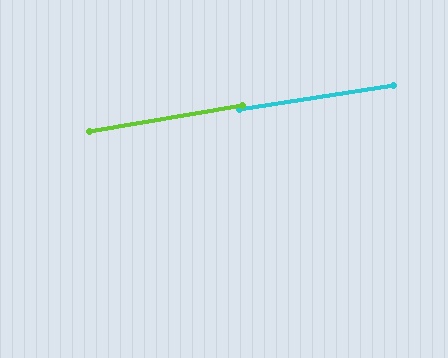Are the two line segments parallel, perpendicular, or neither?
Parallel — their directions differ by only 0.8°.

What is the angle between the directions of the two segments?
Approximately 1 degree.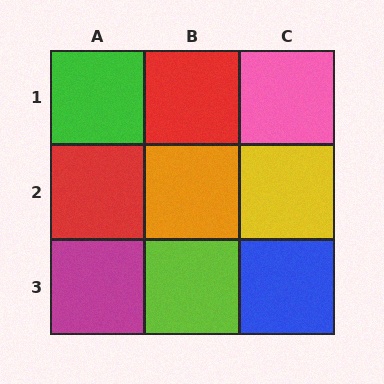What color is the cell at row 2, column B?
Orange.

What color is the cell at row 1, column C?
Pink.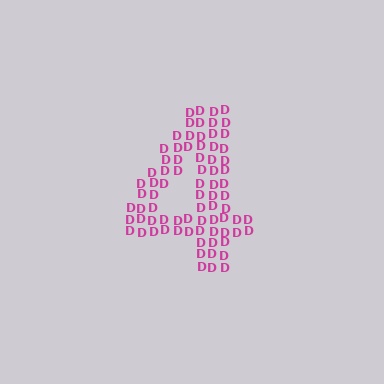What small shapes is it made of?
It is made of small letter D's.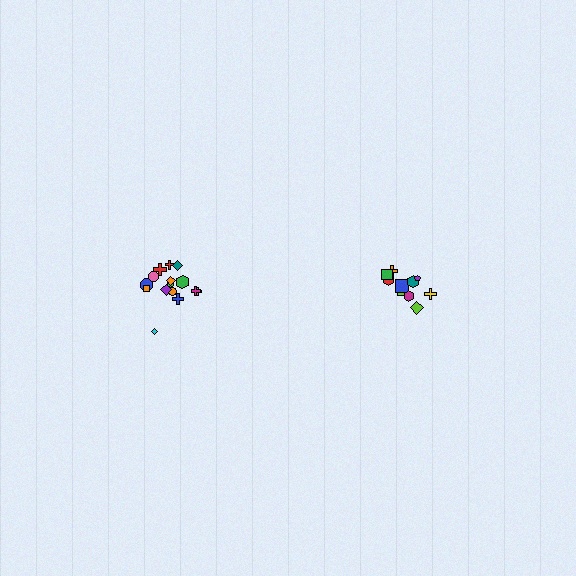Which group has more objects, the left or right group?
The left group.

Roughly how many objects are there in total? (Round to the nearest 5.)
Roughly 25 objects in total.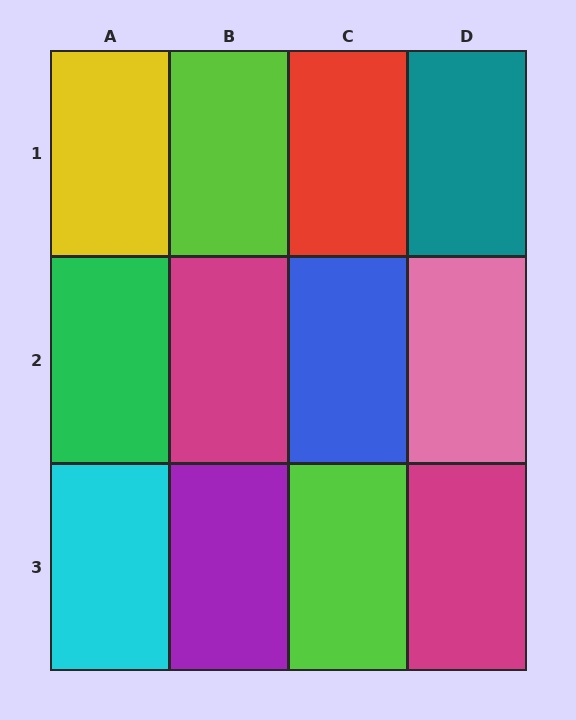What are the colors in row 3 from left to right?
Cyan, purple, lime, magenta.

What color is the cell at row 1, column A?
Yellow.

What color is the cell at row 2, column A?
Green.